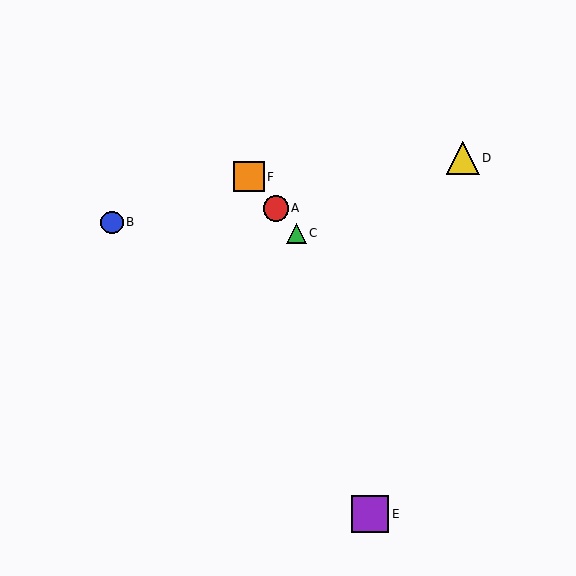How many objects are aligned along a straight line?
3 objects (A, C, F) are aligned along a straight line.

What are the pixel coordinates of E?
Object E is at (370, 514).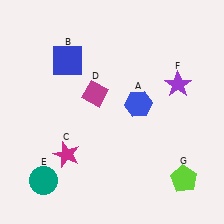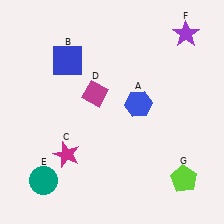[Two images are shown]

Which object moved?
The purple star (F) moved up.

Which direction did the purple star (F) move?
The purple star (F) moved up.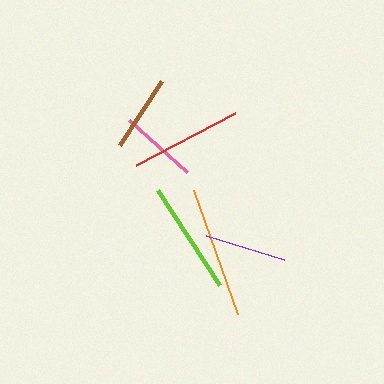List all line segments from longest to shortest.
From longest to shortest: orange, lime, red, purple, pink, brown.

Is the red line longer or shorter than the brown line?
The red line is longer than the brown line.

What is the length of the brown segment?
The brown segment is approximately 77 pixels long.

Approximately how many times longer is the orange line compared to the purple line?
The orange line is approximately 1.6 times the length of the purple line.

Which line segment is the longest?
The orange line is the longest at approximately 132 pixels.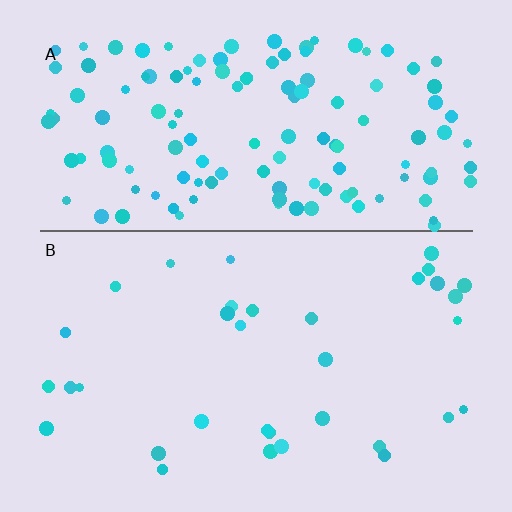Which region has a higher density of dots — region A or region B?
A (the top).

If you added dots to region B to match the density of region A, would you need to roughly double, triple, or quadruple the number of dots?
Approximately quadruple.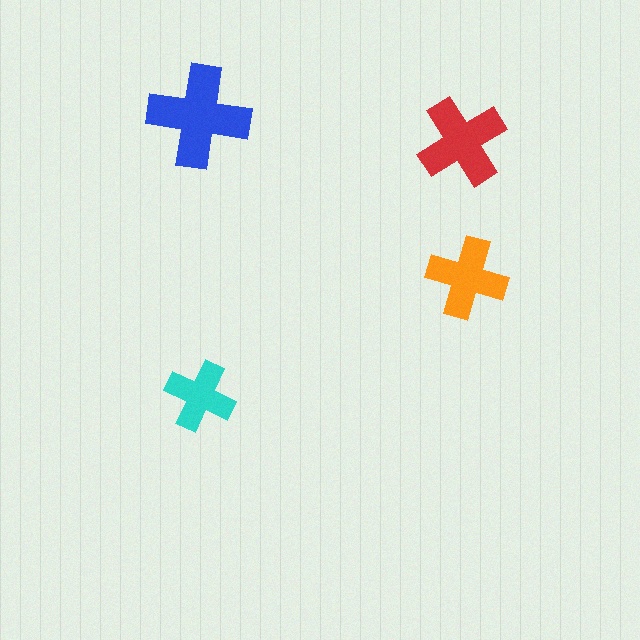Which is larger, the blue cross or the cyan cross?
The blue one.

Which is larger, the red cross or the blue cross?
The blue one.